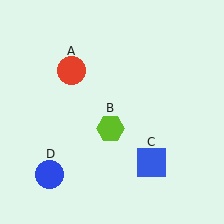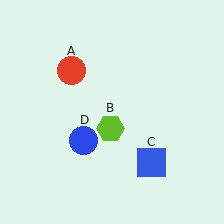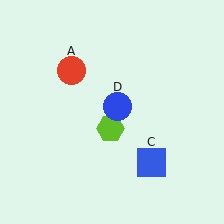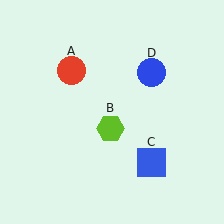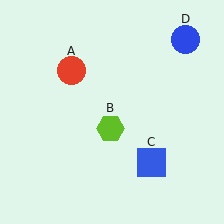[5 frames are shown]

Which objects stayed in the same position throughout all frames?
Red circle (object A) and lime hexagon (object B) and blue square (object C) remained stationary.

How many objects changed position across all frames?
1 object changed position: blue circle (object D).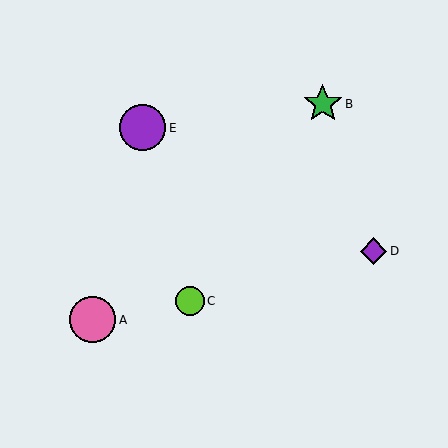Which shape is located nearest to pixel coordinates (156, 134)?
The purple circle (labeled E) at (142, 128) is nearest to that location.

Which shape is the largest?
The purple circle (labeled E) is the largest.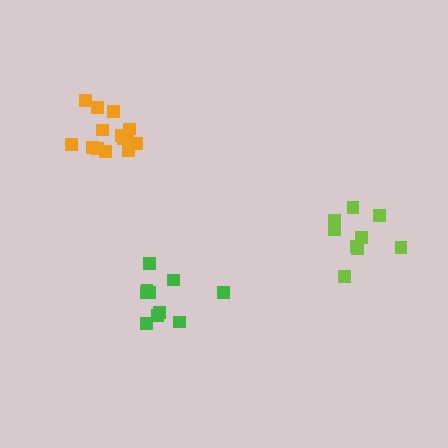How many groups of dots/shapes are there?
There are 3 groups.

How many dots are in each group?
Group 1: 14 dots, Group 2: 10 dots, Group 3: 9 dots (33 total).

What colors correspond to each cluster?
The clusters are colored: orange, green, lime.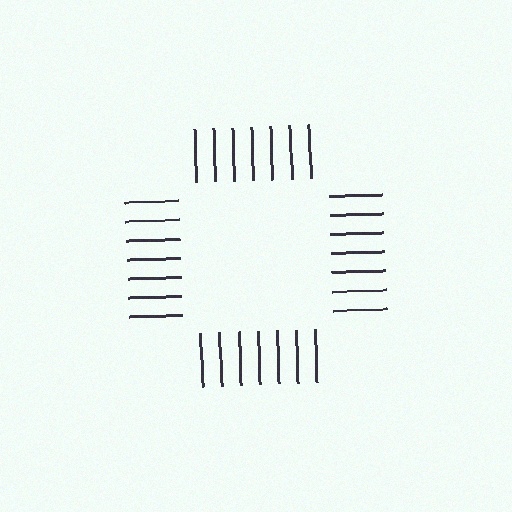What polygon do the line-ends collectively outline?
An illusory square — the line segments terminate on its edges but no continuous stroke is drawn.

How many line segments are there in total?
28 — 7 along each of the 4 edges.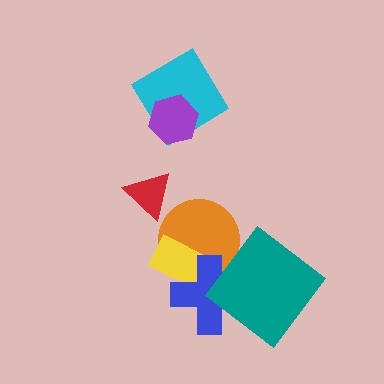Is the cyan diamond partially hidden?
Yes, it is partially covered by another shape.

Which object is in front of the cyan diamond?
The purple hexagon is in front of the cyan diamond.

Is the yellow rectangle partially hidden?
Yes, it is partially covered by another shape.